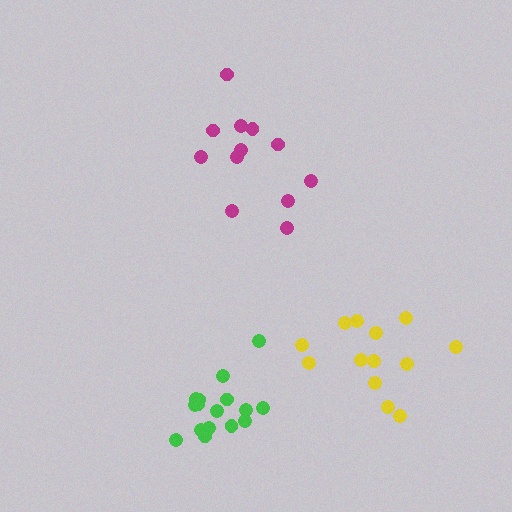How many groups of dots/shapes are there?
There are 3 groups.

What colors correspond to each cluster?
The clusters are colored: magenta, yellow, green.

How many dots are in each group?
Group 1: 12 dots, Group 2: 13 dots, Group 3: 16 dots (41 total).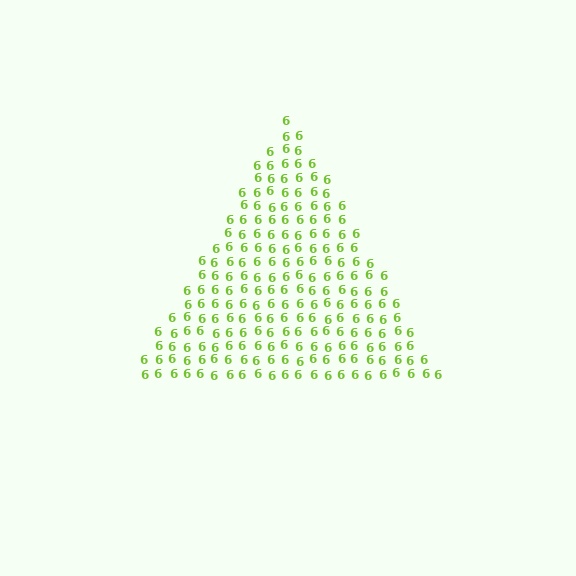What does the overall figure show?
The overall figure shows a triangle.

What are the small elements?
The small elements are digit 6's.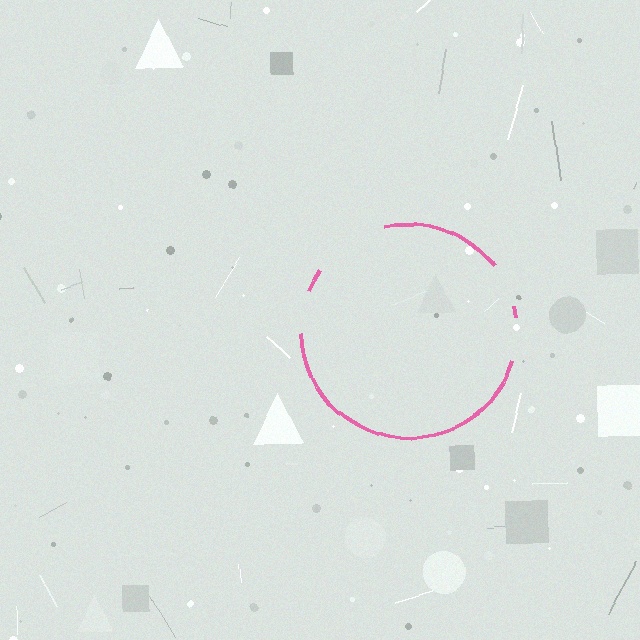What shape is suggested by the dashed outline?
The dashed outline suggests a circle.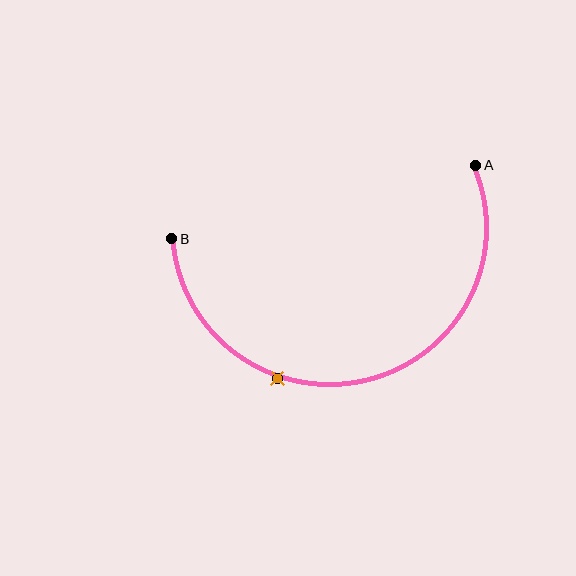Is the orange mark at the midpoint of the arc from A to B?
No. The orange mark lies on the arc but is closer to endpoint B. The arc midpoint would be at the point on the curve equidistant along the arc from both A and B.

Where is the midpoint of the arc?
The arc midpoint is the point on the curve farthest from the straight line joining A and B. It sits below that line.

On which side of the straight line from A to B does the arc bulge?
The arc bulges below the straight line connecting A and B.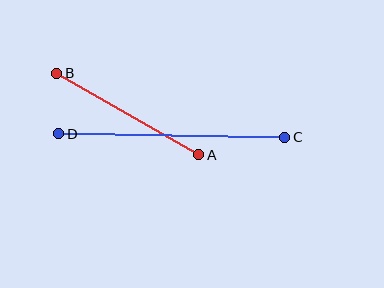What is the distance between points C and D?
The distance is approximately 226 pixels.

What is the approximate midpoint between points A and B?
The midpoint is at approximately (128, 114) pixels.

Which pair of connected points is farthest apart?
Points C and D are farthest apart.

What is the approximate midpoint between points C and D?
The midpoint is at approximately (172, 135) pixels.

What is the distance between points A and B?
The distance is approximately 164 pixels.